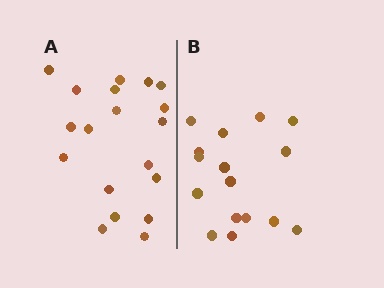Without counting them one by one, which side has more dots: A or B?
Region A (the left region) has more dots.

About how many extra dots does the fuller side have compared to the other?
Region A has just a few more — roughly 2 or 3 more dots than region B.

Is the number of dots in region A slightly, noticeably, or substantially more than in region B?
Region A has only slightly more — the two regions are fairly close. The ratio is roughly 1.2 to 1.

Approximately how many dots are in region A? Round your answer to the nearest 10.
About 20 dots. (The exact count is 19, which rounds to 20.)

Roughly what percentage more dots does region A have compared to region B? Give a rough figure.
About 20% more.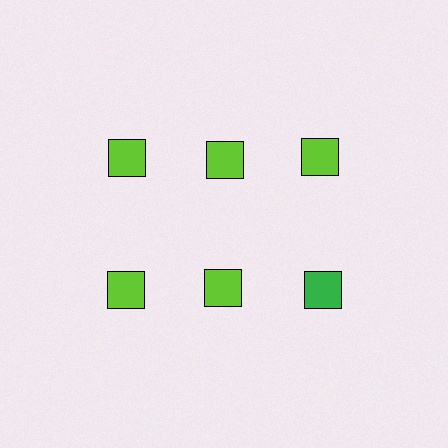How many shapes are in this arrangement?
There are 6 shapes arranged in a grid pattern.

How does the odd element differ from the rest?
It has a different color: green instead of lime.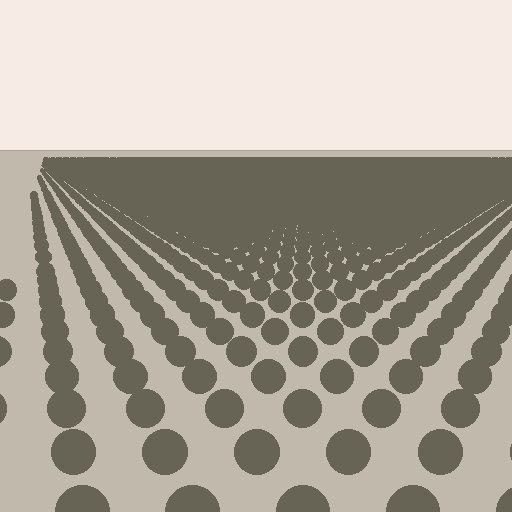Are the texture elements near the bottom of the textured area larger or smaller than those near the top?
Larger. Near the bottom, elements are closer to the viewer and appear at a bigger on-screen size.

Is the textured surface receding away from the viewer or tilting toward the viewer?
The surface is receding away from the viewer. Texture elements get smaller and denser toward the top.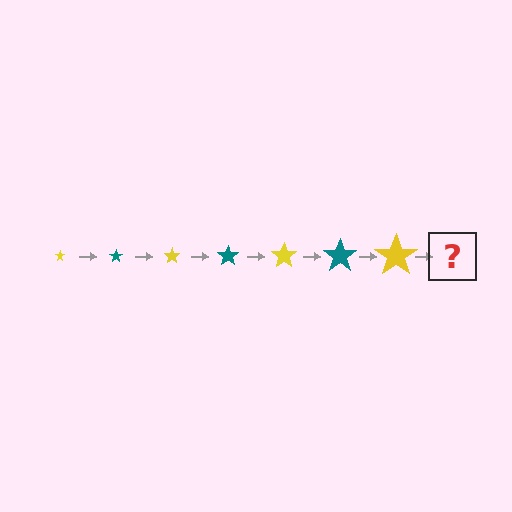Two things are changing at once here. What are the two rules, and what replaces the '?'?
The two rules are that the star grows larger each step and the color cycles through yellow and teal. The '?' should be a teal star, larger than the previous one.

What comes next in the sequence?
The next element should be a teal star, larger than the previous one.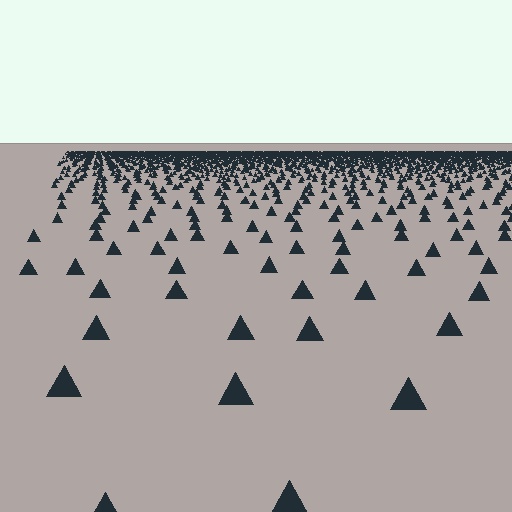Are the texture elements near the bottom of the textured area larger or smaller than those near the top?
Larger. Near the bottom, elements are closer to the viewer and appear at a bigger on-screen size.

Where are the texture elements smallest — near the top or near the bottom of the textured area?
Near the top.